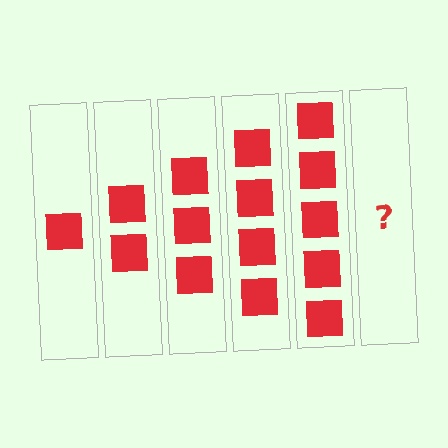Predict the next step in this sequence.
The next step is 6 squares.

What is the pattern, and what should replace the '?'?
The pattern is that each step adds one more square. The '?' should be 6 squares.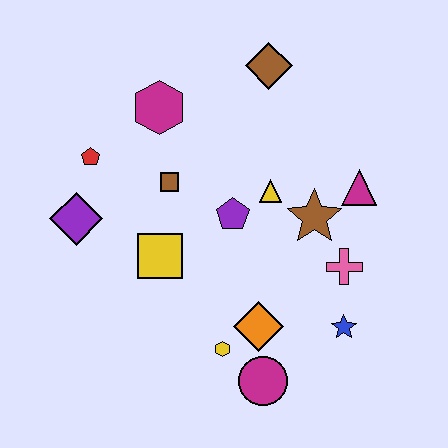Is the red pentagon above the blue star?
Yes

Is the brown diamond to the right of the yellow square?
Yes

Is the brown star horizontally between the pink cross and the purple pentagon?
Yes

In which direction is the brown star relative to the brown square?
The brown star is to the right of the brown square.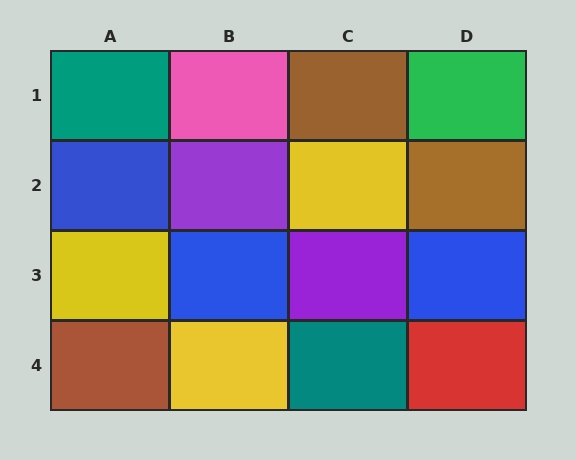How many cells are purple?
2 cells are purple.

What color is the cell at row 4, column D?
Red.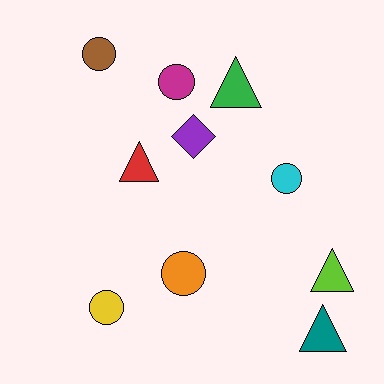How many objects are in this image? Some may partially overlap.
There are 10 objects.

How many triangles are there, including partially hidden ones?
There are 4 triangles.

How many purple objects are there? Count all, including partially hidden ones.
There is 1 purple object.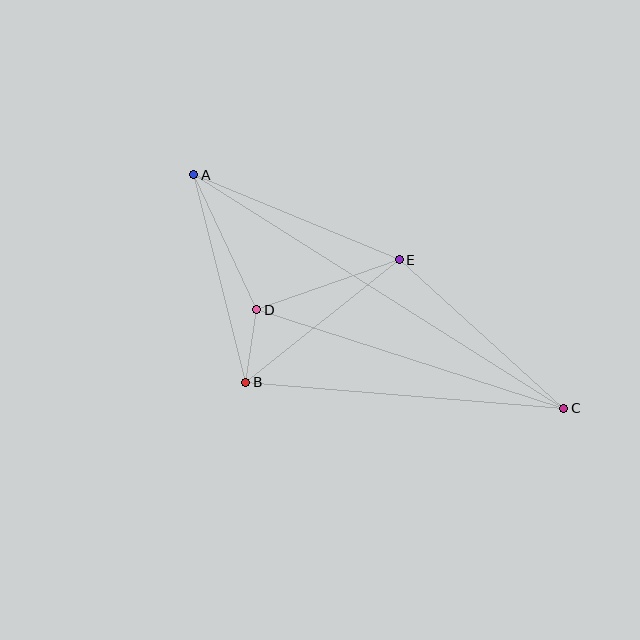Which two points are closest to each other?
Points B and D are closest to each other.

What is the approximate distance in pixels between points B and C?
The distance between B and C is approximately 319 pixels.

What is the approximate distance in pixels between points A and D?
The distance between A and D is approximately 149 pixels.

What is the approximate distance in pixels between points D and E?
The distance between D and E is approximately 151 pixels.